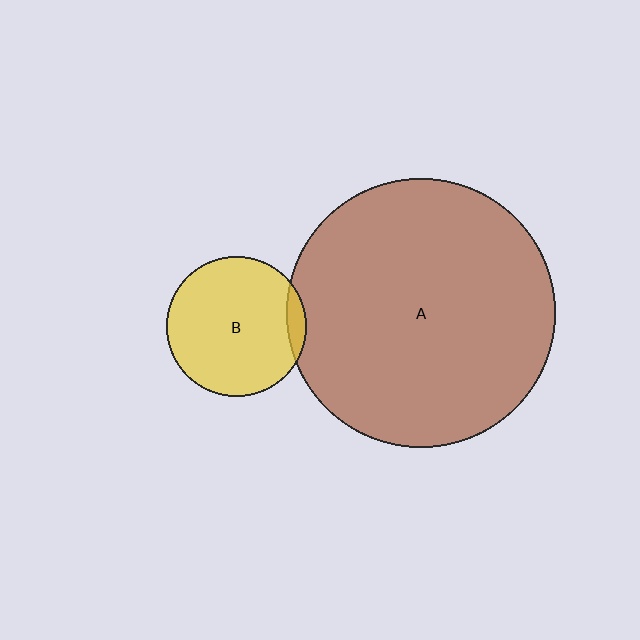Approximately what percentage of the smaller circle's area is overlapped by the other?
Approximately 5%.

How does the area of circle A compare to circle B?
Approximately 3.7 times.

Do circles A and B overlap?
Yes.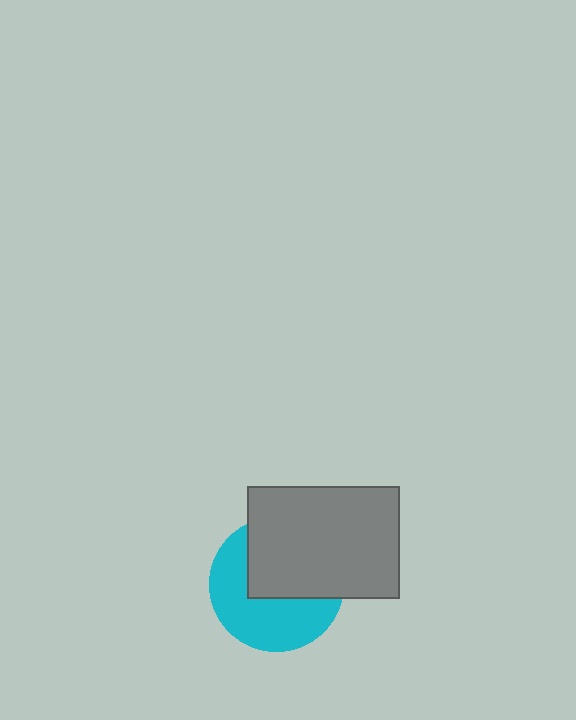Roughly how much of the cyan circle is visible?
About half of it is visible (roughly 52%).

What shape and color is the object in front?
The object in front is a gray rectangle.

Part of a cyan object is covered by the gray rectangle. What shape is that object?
It is a circle.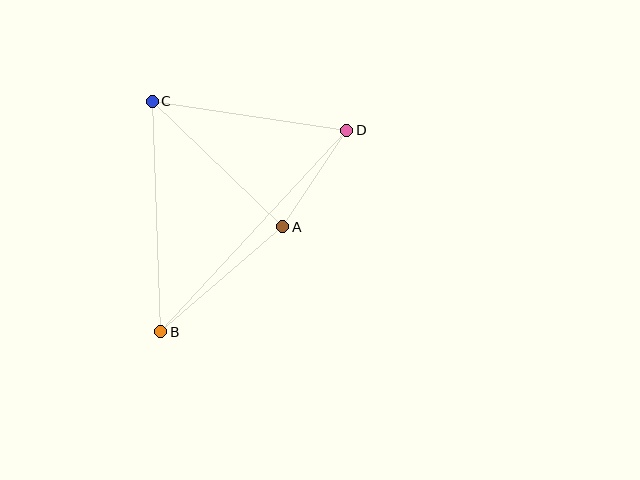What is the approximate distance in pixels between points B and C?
The distance between B and C is approximately 231 pixels.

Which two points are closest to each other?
Points A and D are closest to each other.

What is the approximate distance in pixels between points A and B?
The distance between A and B is approximately 161 pixels.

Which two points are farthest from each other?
Points B and D are farthest from each other.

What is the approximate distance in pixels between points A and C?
The distance between A and C is approximately 181 pixels.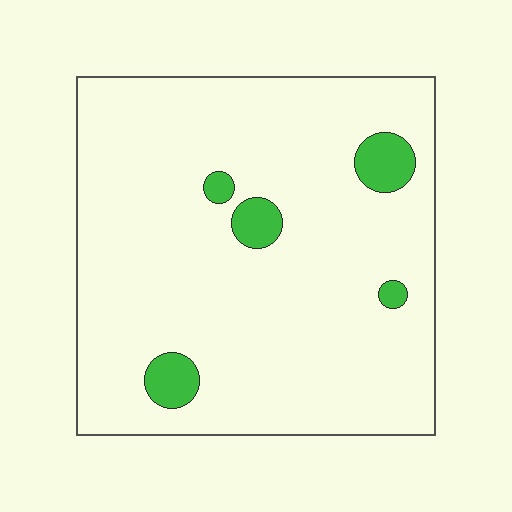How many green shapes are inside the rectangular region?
5.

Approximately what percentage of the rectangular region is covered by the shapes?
Approximately 5%.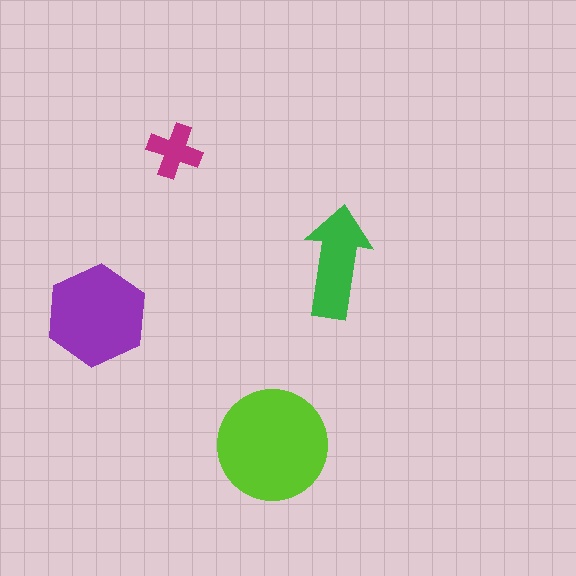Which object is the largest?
The lime circle.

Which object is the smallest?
The magenta cross.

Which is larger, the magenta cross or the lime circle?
The lime circle.